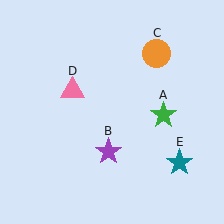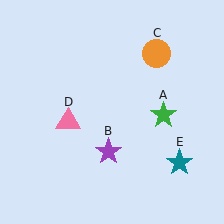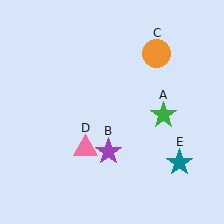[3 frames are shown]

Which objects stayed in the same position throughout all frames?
Green star (object A) and purple star (object B) and orange circle (object C) and teal star (object E) remained stationary.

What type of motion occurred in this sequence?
The pink triangle (object D) rotated counterclockwise around the center of the scene.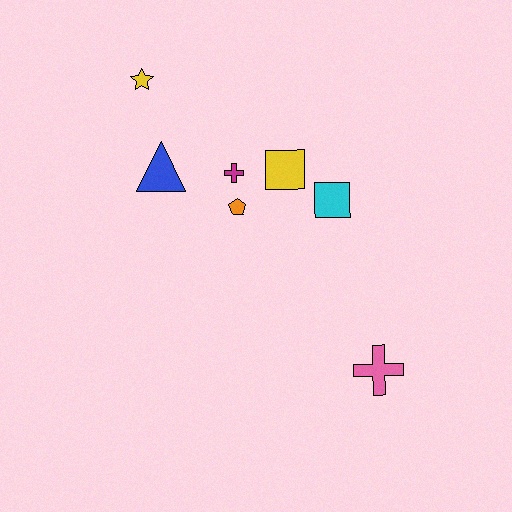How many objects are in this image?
There are 7 objects.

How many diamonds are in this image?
There are no diamonds.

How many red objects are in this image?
There are no red objects.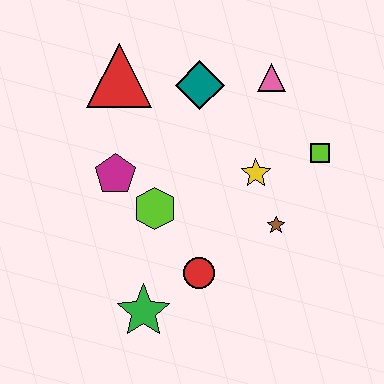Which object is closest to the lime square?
The yellow star is closest to the lime square.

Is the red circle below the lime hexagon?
Yes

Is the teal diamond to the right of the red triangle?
Yes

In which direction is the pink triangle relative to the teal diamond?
The pink triangle is to the right of the teal diamond.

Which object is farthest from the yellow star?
The green star is farthest from the yellow star.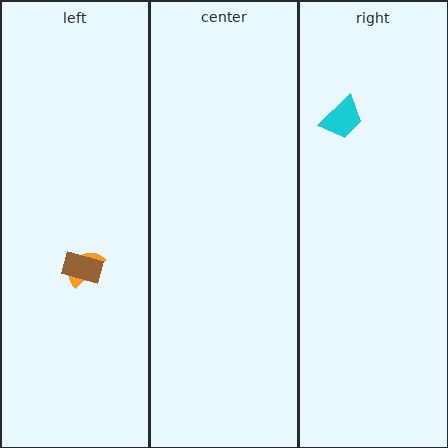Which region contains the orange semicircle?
The left region.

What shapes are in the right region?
The cyan trapezoid.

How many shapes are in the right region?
1.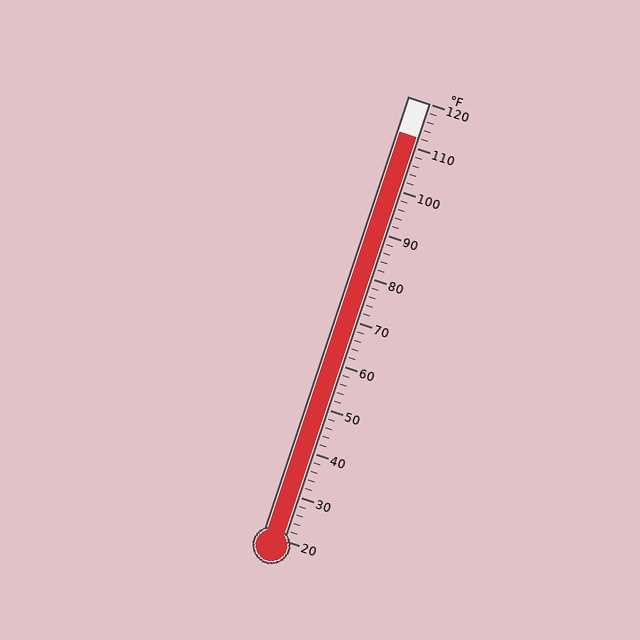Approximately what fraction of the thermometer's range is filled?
The thermometer is filled to approximately 90% of its range.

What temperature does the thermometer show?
The thermometer shows approximately 112°F.